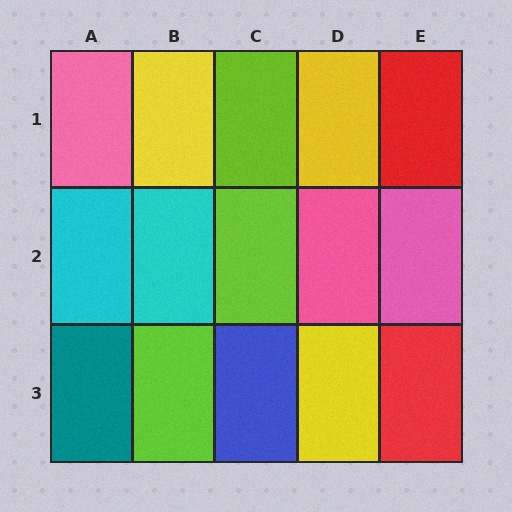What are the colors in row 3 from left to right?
Teal, lime, blue, yellow, red.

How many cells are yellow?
3 cells are yellow.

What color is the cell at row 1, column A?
Pink.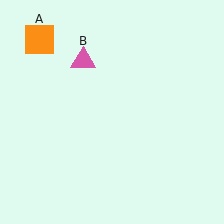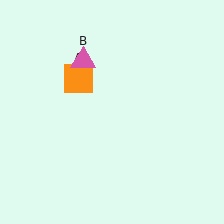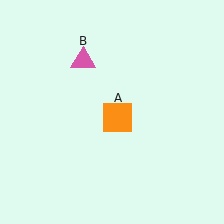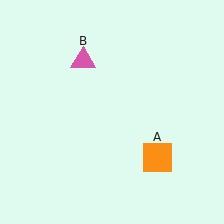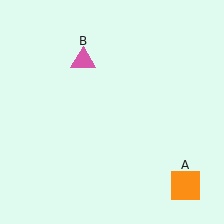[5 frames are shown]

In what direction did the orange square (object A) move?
The orange square (object A) moved down and to the right.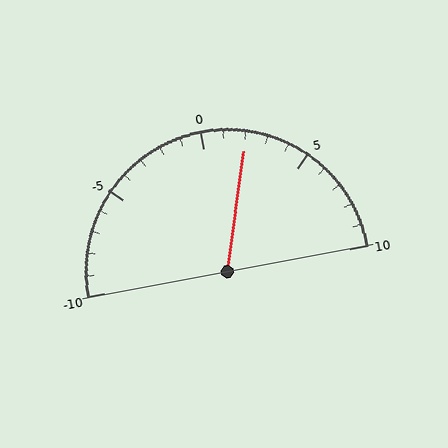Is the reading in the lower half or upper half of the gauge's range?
The reading is in the upper half of the range (-10 to 10).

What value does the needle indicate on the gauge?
The needle indicates approximately 2.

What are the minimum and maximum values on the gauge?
The gauge ranges from -10 to 10.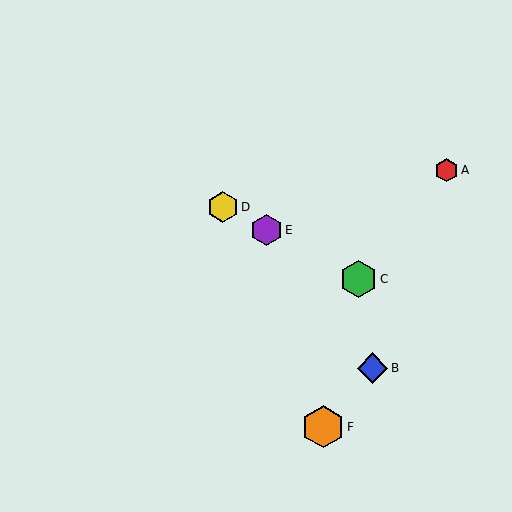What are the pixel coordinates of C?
Object C is at (358, 279).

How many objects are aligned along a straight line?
3 objects (C, D, E) are aligned along a straight line.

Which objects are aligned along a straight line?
Objects C, D, E are aligned along a straight line.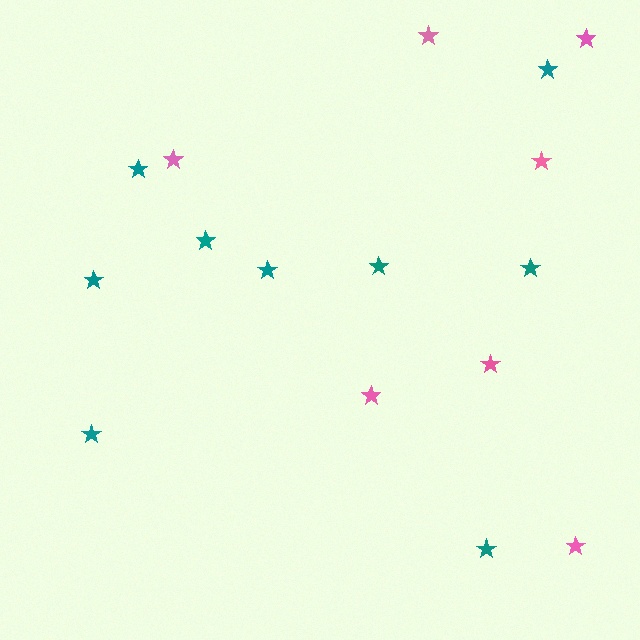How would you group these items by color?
There are 2 groups: one group of teal stars (9) and one group of pink stars (7).